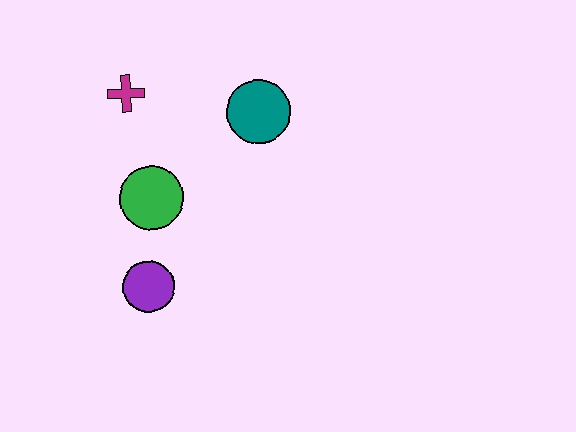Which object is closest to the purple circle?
The green circle is closest to the purple circle.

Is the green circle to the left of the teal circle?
Yes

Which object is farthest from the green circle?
The teal circle is farthest from the green circle.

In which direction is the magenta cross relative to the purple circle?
The magenta cross is above the purple circle.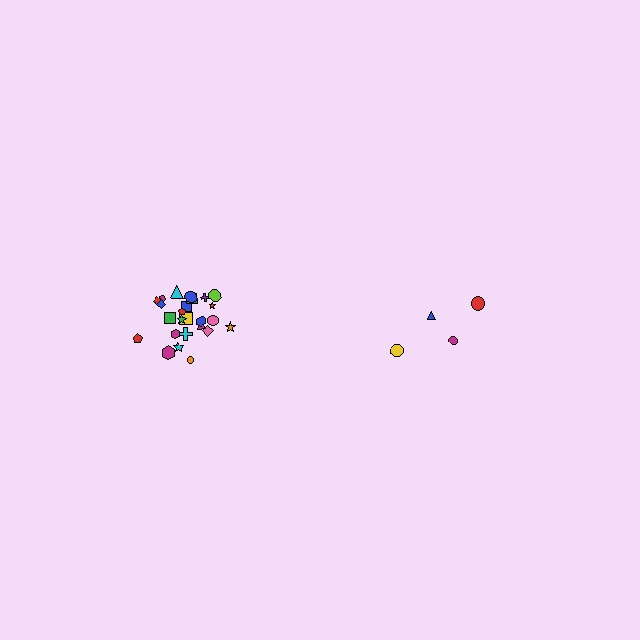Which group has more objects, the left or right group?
The left group.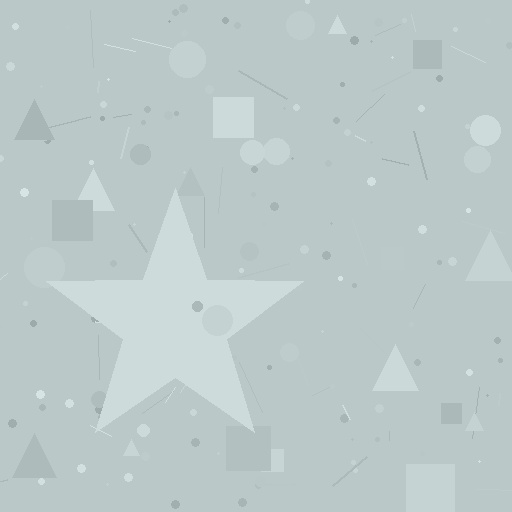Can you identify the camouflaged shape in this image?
The camouflaged shape is a star.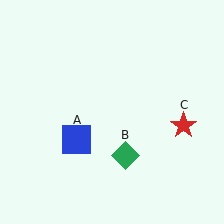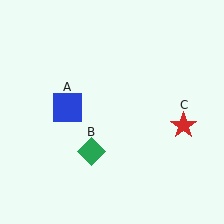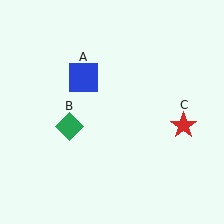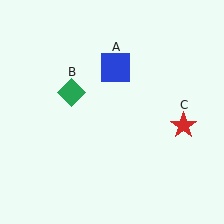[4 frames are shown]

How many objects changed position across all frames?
2 objects changed position: blue square (object A), green diamond (object B).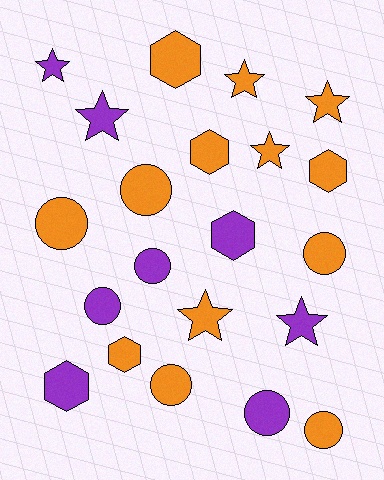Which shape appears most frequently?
Circle, with 8 objects.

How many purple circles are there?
There are 3 purple circles.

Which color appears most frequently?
Orange, with 13 objects.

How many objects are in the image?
There are 21 objects.